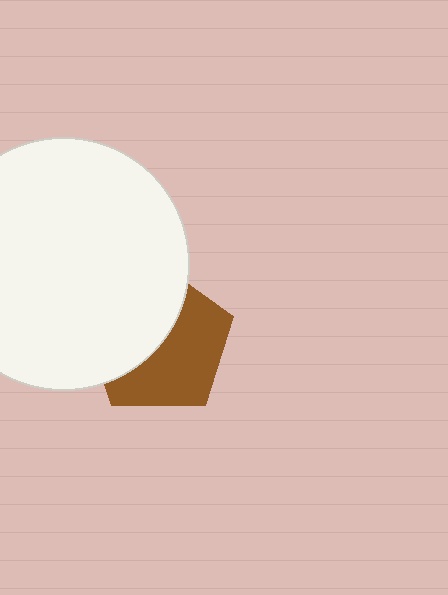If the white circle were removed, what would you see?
You would see the complete brown pentagon.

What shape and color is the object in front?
The object in front is a white circle.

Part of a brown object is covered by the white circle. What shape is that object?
It is a pentagon.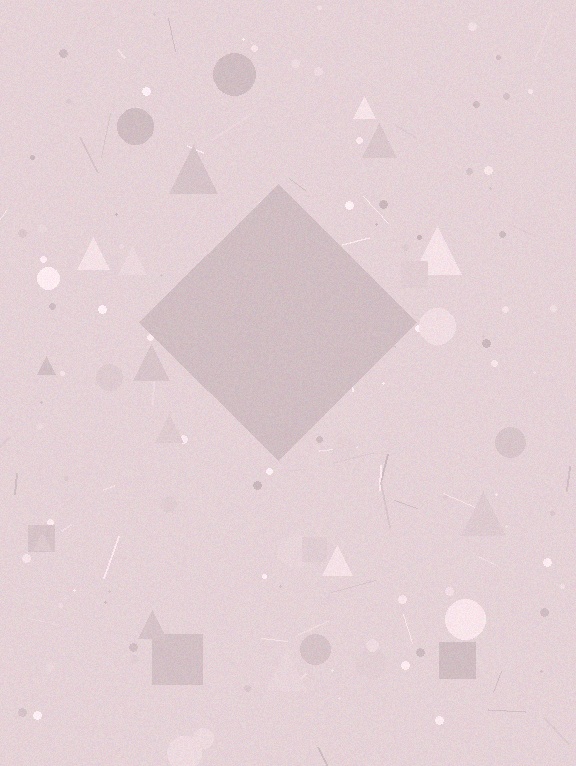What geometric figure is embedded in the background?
A diamond is embedded in the background.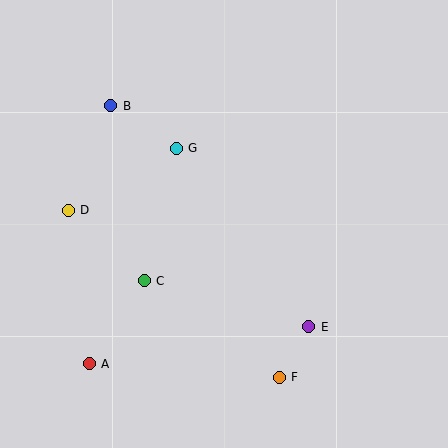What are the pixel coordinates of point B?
Point B is at (111, 106).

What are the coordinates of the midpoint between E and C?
The midpoint between E and C is at (226, 304).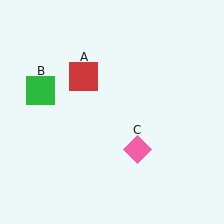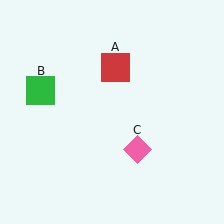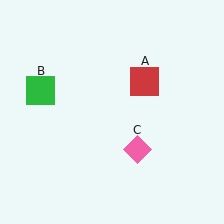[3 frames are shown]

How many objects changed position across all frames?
1 object changed position: red square (object A).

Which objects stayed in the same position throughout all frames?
Green square (object B) and pink diamond (object C) remained stationary.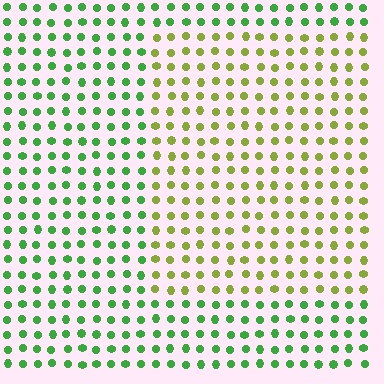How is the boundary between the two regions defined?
The boundary is defined purely by a slight shift in hue (about 45 degrees). Spacing, size, and orientation are identical on both sides.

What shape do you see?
I see a rectangle.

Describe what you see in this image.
The image is filled with small green elements in a uniform arrangement. A rectangle-shaped region is visible where the elements are tinted to a slightly different hue, forming a subtle color boundary.